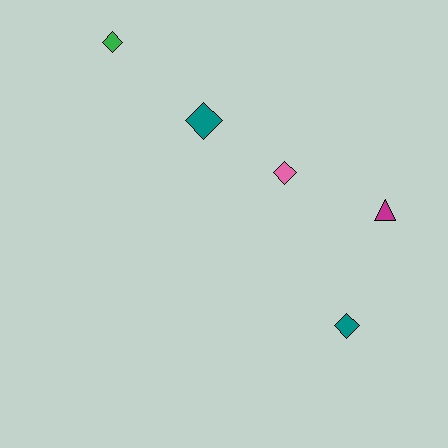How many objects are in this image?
There are 5 objects.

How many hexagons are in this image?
There are no hexagons.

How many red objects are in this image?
There are no red objects.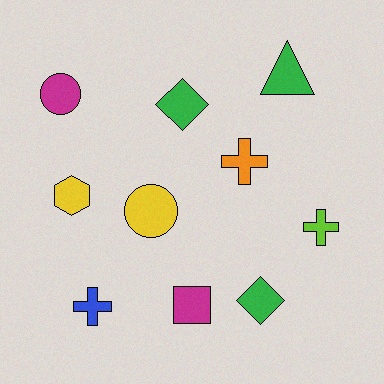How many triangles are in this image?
There is 1 triangle.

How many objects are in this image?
There are 10 objects.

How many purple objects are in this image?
There are no purple objects.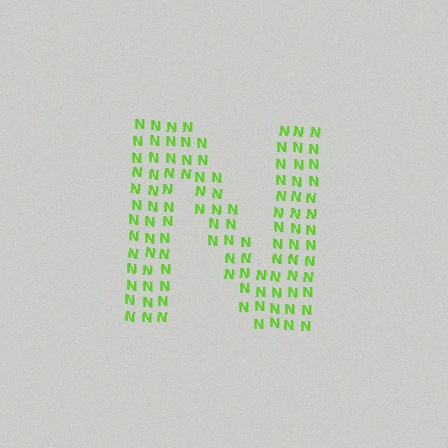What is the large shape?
The large shape is the letter N.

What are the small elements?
The small elements are letter N's.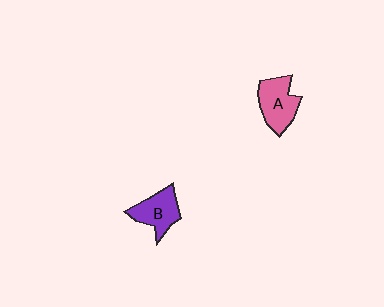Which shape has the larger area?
Shape A (pink).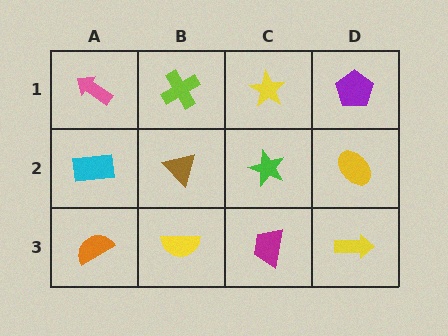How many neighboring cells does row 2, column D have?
3.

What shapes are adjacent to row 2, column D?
A purple pentagon (row 1, column D), a yellow arrow (row 3, column D), a green star (row 2, column C).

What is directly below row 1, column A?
A cyan rectangle.